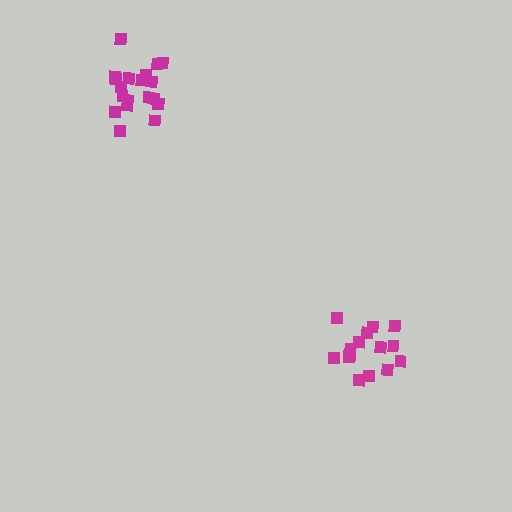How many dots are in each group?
Group 1: 15 dots, Group 2: 19 dots (34 total).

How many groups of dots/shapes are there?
There are 2 groups.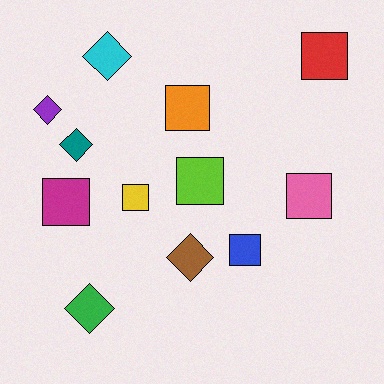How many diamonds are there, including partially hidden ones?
There are 5 diamonds.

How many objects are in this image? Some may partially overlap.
There are 12 objects.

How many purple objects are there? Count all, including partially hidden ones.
There is 1 purple object.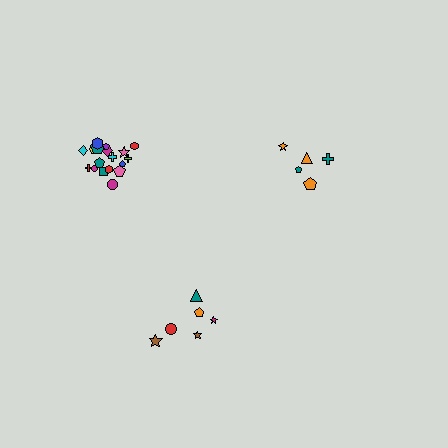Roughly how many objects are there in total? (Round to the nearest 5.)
Roughly 30 objects in total.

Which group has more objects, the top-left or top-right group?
The top-left group.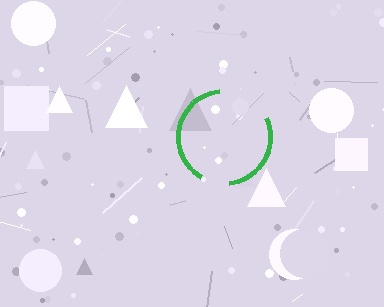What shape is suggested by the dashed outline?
The dashed outline suggests a circle.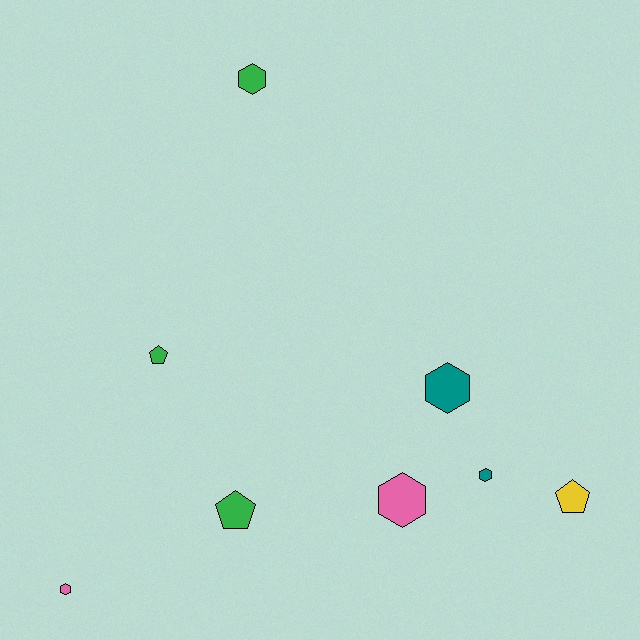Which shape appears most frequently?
Hexagon, with 5 objects.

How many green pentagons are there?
There are 2 green pentagons.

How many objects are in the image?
There are 8 objects.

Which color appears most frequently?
Green, with 3 objects.